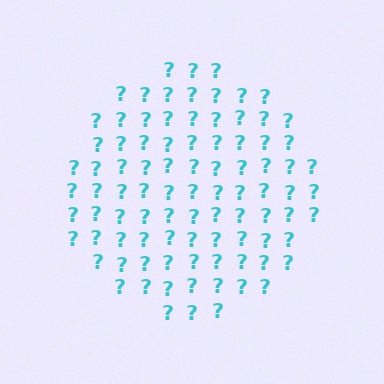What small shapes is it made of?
It is made of small question marks.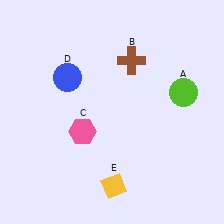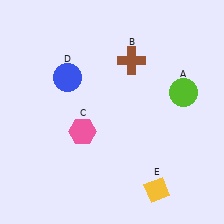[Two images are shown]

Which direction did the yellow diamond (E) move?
The yellow diamond (E) moved right.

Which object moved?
The yellow diamond (E) moved right.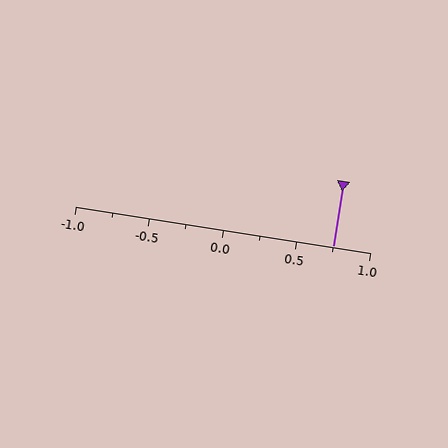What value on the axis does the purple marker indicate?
The marker indicates approximately 0.75.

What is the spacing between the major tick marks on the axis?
The major ticks are spaced 0.5 apart.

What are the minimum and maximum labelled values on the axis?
The axis runs from -1.0 to 1.0.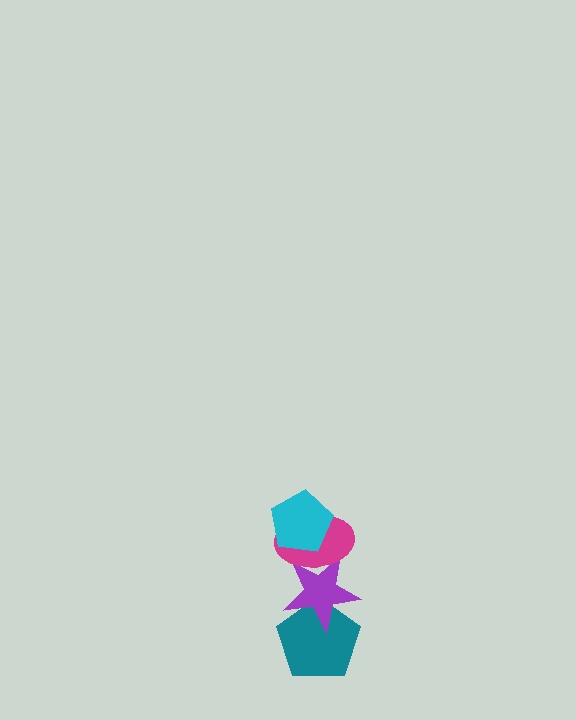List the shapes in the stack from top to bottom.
From top to bottom: the cyan pentagon, the magenta ellipse, the purple star, the teal pentagon.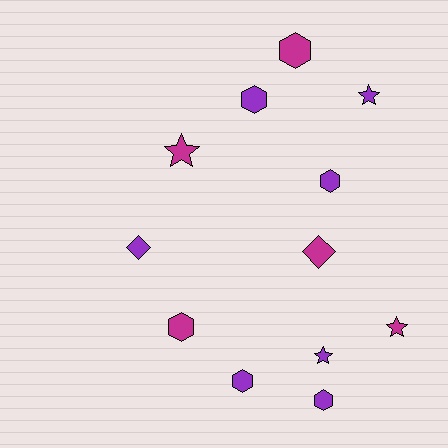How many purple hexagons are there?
There are 4 purple hexagons.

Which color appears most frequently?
Purple, with 7 objects.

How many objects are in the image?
There are 12 objects.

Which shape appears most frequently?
Hexagon, with 6 objects.